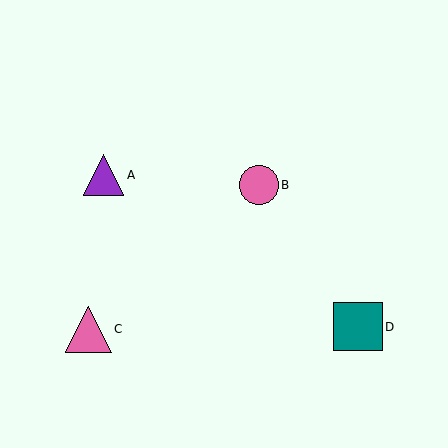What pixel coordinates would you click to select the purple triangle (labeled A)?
Click at (104, 175) to select the purple triangle A.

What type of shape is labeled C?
Shape C is a pink triangle.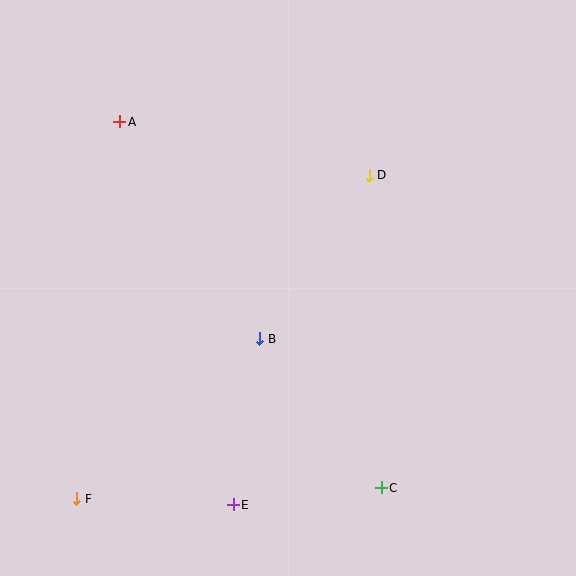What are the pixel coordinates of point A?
Point A is at (120, 122).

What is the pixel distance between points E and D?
The distance between E and D is 357 pixels.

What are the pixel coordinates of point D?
Point D is at (369, 175).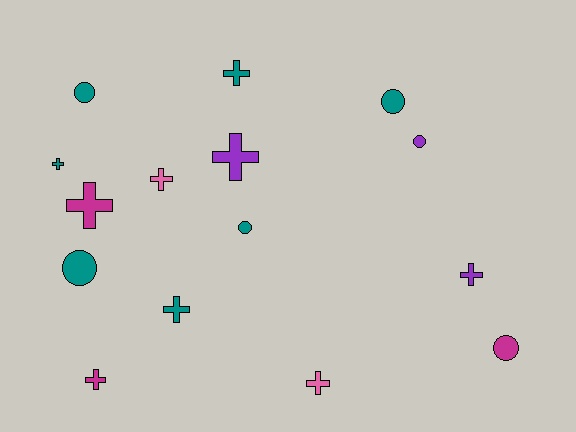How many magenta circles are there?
There is 1 magenta circle.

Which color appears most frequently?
Teal, with 7 objects.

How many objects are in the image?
There are 15 objects.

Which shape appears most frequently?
Cross, with 9 objects.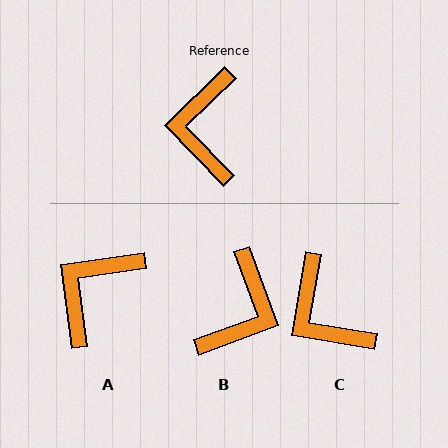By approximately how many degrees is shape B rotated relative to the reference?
Approximately 156 degrees counter-clockwise.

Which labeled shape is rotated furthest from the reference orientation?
B, about 156 degrees away.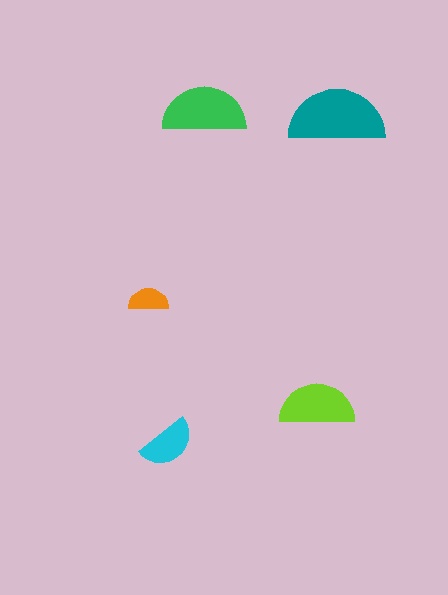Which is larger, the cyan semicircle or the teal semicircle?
The teal one.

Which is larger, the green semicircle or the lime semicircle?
The green one.